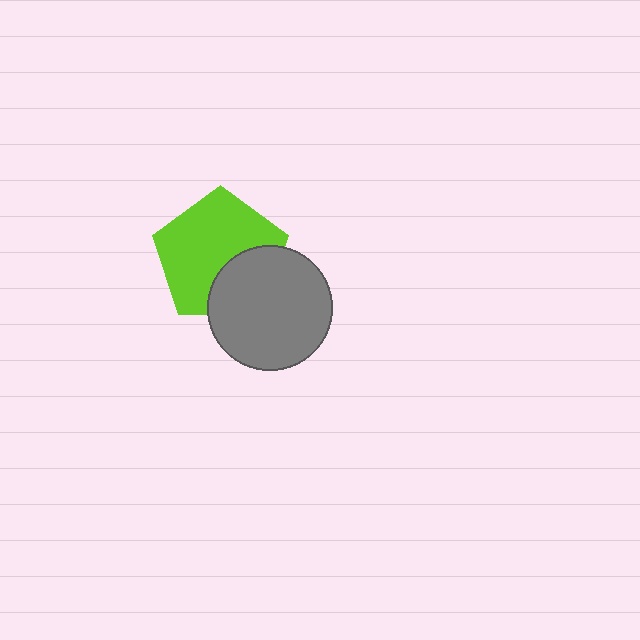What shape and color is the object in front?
The object in front is a gray circle.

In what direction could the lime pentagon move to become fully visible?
The lime pentagon could move toward the upper-left. That would shift it out from behind the gray circle entirely.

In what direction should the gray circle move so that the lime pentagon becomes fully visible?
The gray circle should move toward the lower-right. That is the shortest direction to clear the overlap and leave the lime pentagon fully visible.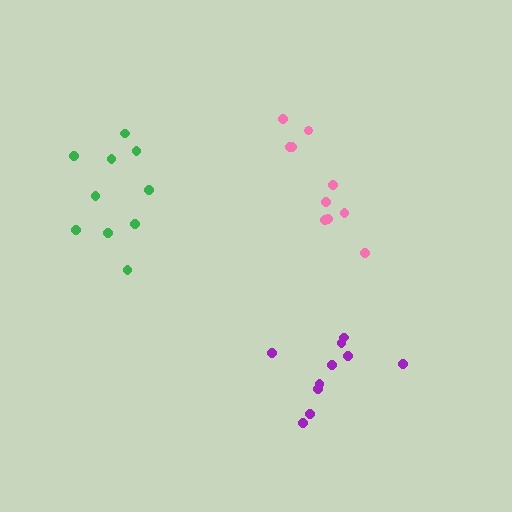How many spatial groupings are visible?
There are 3 spatial groupings.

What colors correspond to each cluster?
The clusters are colored: purple, green, pink.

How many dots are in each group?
Group 1: 10 dots, Group 2: 10 dots, Group 3: 10 dots (30 total).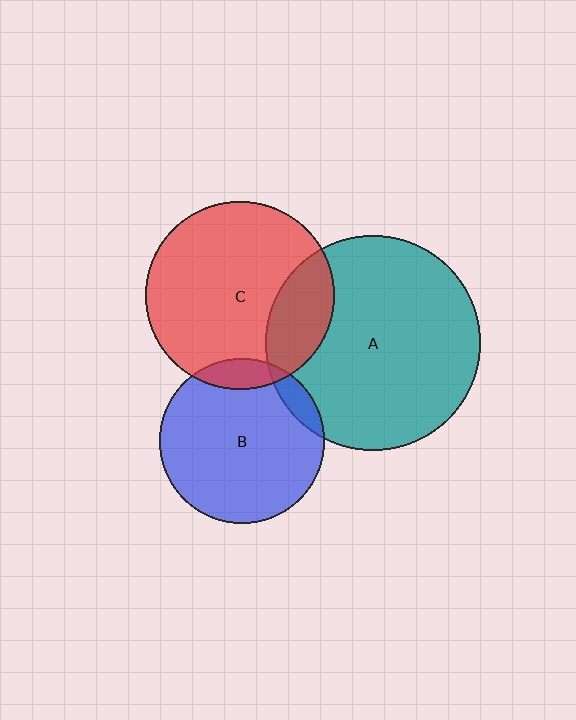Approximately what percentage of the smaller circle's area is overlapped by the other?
Approximately 10%.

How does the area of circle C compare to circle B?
Approximately 1.3 times.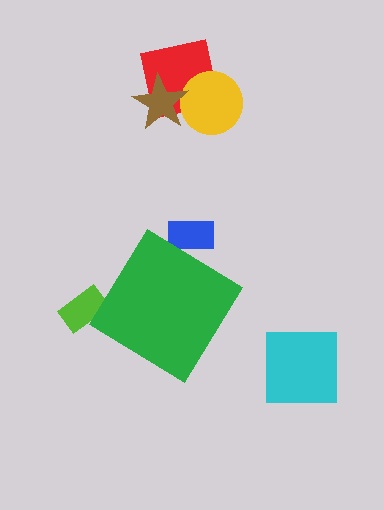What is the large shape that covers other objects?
A green diamond.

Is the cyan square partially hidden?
No, the cyan square is fully visible.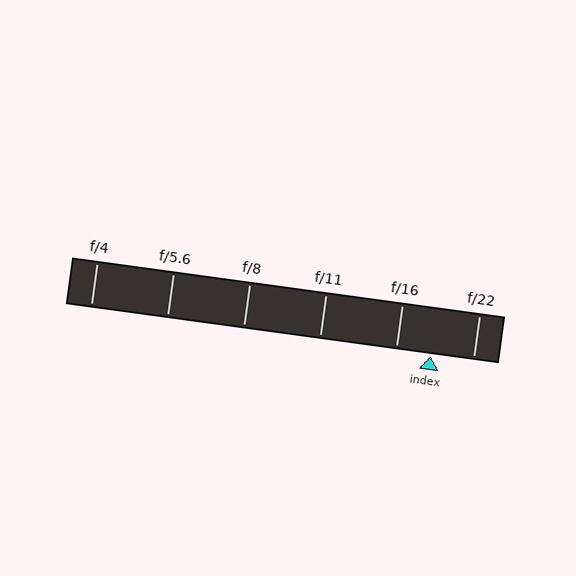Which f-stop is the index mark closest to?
The index mark is closest to f/16.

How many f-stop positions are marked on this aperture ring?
There are 6 f-stop positions marked.